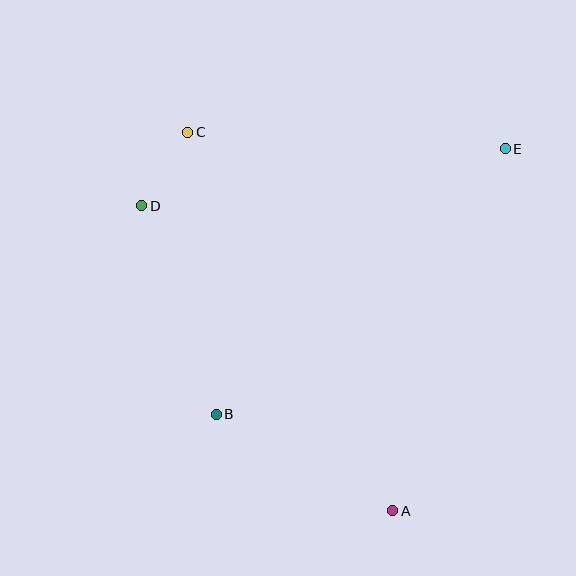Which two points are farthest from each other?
Points A and C are farthest from each other.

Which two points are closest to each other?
Points C and D are closest to each other.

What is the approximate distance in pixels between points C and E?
The distance between C and E is approximately 318 pixels.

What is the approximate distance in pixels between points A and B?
The distance between A and B is approximately 201 pixels.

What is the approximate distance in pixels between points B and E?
The distance between B and E is approximately 392 pixels.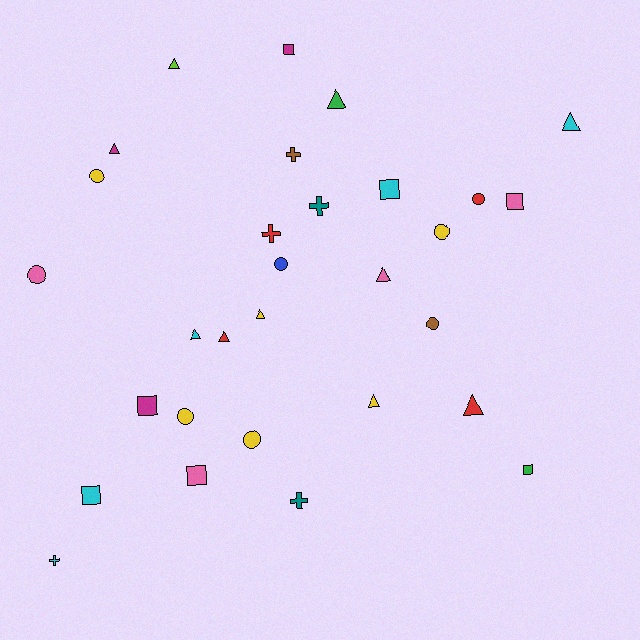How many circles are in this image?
There are 8 circles.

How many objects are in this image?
There are 30 objects.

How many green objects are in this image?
There are 2 green objects.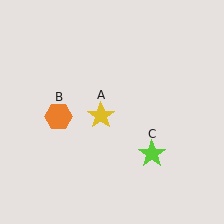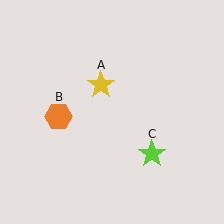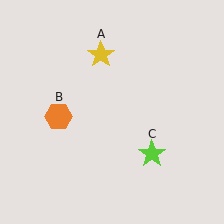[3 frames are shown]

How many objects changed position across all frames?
1 object changed position: yellow star (object A).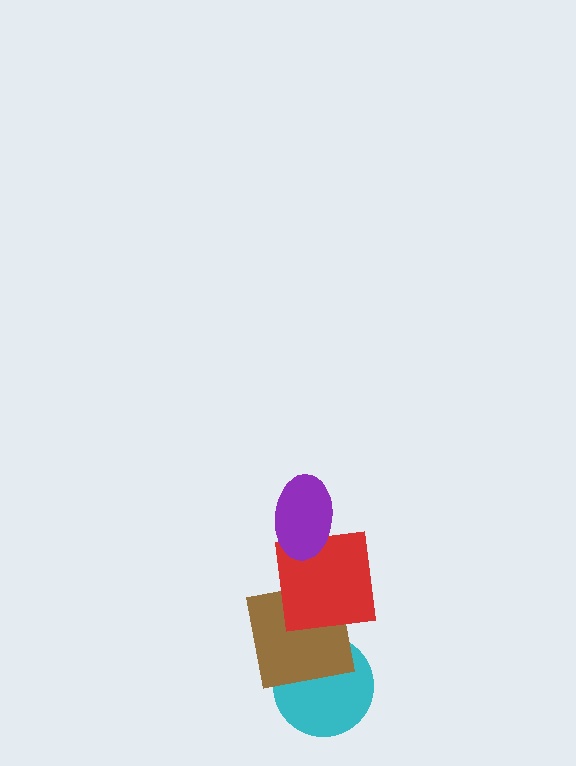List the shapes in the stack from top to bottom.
From top to bottom: the purple ellipse, the red square, the brown square, the cyan circle.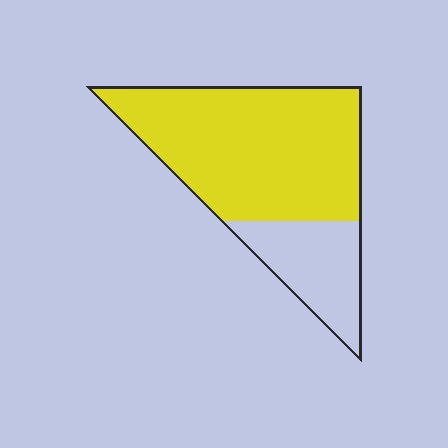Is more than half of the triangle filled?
Yes.